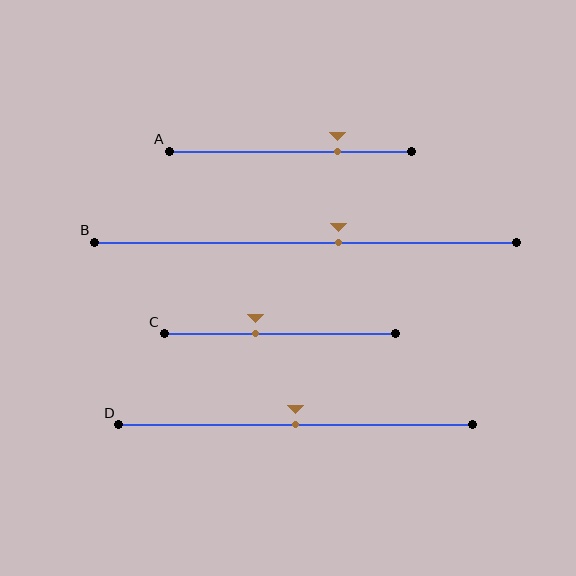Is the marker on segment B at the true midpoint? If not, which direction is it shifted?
No, the marker on segment B is shifted to the right by about 8% of the segment length.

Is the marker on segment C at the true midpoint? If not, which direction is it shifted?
No, the marker on segment C is shifted to the left by about 11% of the segment length.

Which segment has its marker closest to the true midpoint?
Segment D has its marker closest to the true midpoint.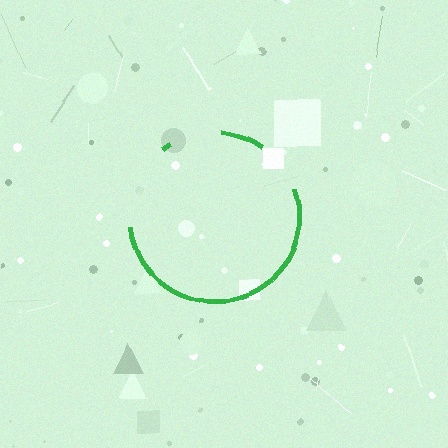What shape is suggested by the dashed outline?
The dashed outline suggests a circle.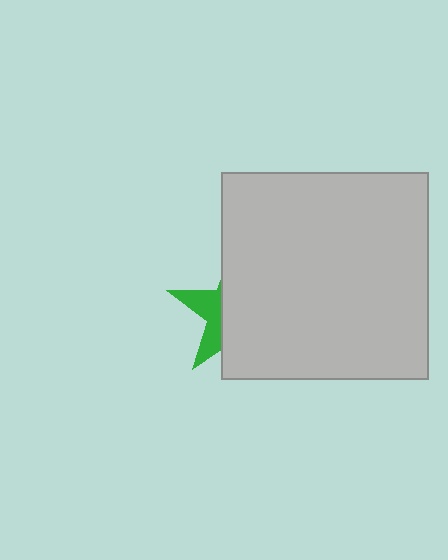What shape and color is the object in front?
The object in front is a light gray square.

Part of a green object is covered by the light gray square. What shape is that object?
It is a star.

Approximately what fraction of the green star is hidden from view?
Roughly 68% of the green star is hidden behind the light gray square.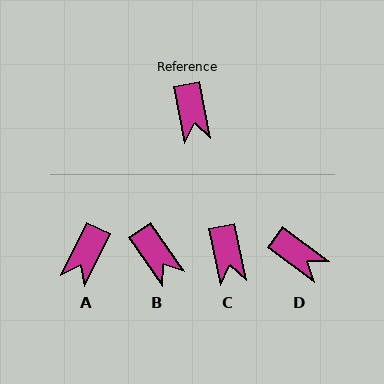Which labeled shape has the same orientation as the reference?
C.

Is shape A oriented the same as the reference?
No, it is off by about 38 degrees.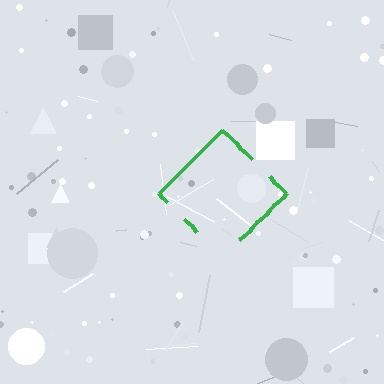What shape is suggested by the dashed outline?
The dashed outline suggests a diamond.